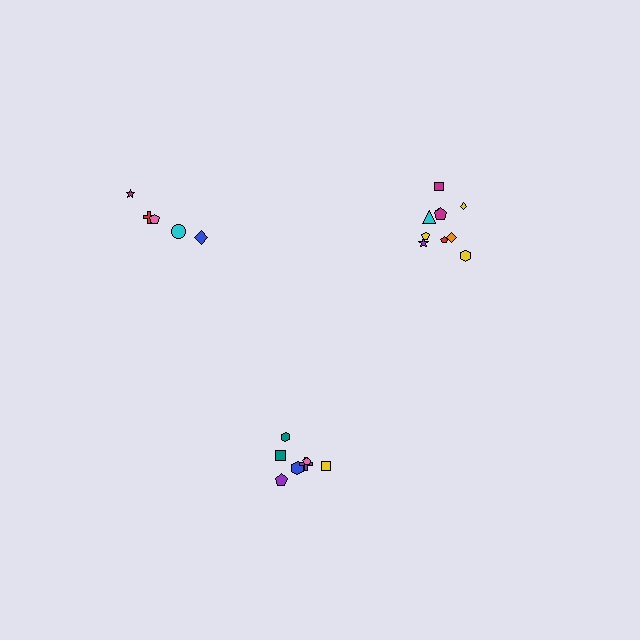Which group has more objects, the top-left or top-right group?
The top-right group.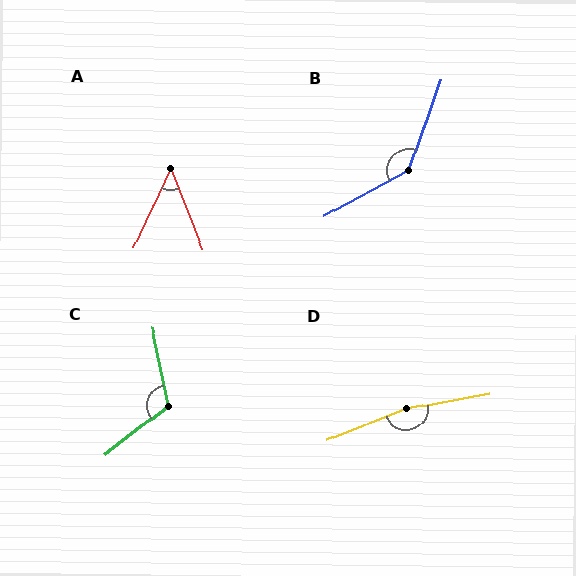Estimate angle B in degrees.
Approximately 137 degrees.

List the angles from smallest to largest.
A (46°), C (116°), B (137°), D (168°).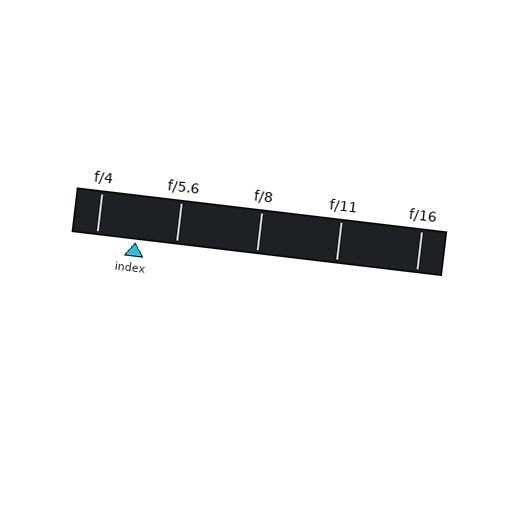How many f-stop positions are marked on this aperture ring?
There are 5 f-stop positions marked.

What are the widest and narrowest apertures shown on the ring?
The widest aperture shown is f/4 and the narrowest is f/16.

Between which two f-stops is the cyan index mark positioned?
The index mark is between f/4 and f/5.6.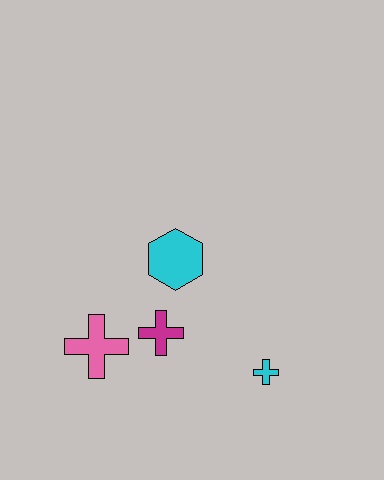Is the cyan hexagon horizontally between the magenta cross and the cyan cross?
Yes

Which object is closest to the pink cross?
The magenta cross is closest to the pink cross.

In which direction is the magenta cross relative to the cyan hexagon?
The magenta cross is below the cyan hexagon.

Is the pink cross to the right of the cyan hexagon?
No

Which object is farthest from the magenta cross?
The cyan cross is farthest from the magenta cross.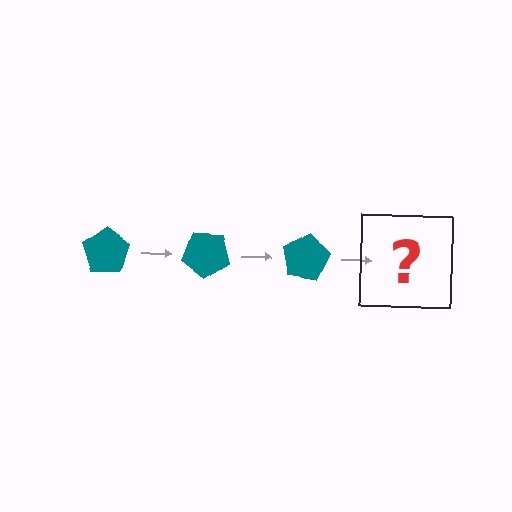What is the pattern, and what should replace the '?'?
The pattern is that the pentagon rotates 40 degrees each step. The '?' should be a teal pentagon rotated 120 degrees.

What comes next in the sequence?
The next element should be a teal pentagon rotated 120 degrees.